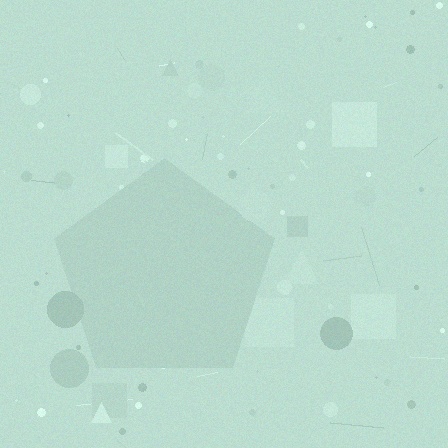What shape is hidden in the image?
A pentagon is hidden in the image.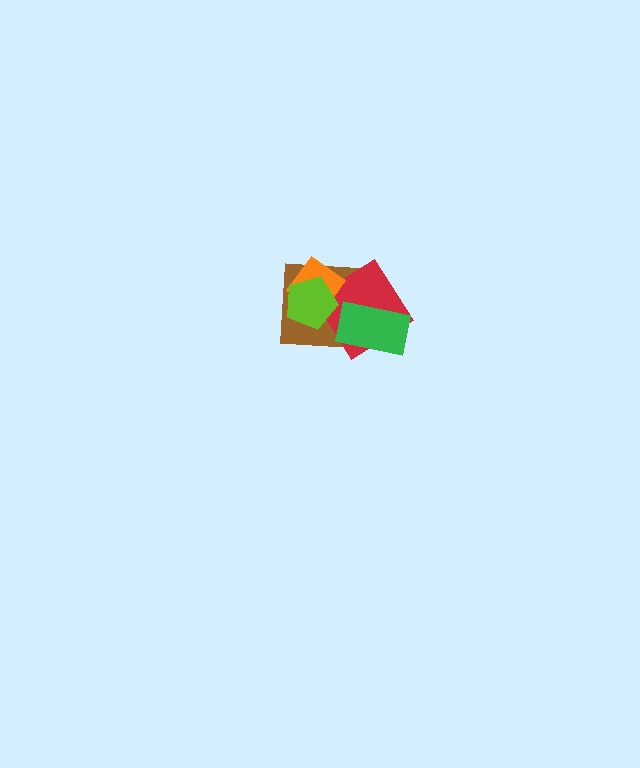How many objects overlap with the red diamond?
4 objects overlap with the red diamond.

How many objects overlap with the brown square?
4 objects overlap with the brown square.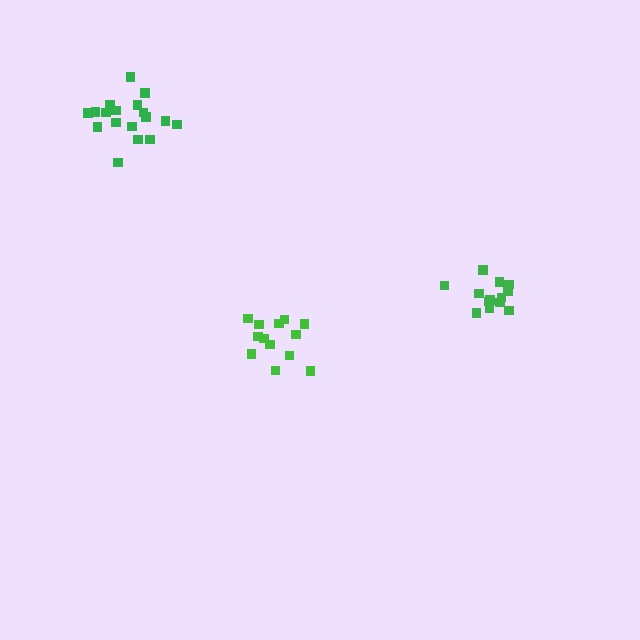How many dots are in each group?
Group 1: 13 dots, Group 2: 13 dots, Group 3: 18 dots (44 total).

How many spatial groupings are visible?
There are 3 spatial groupings.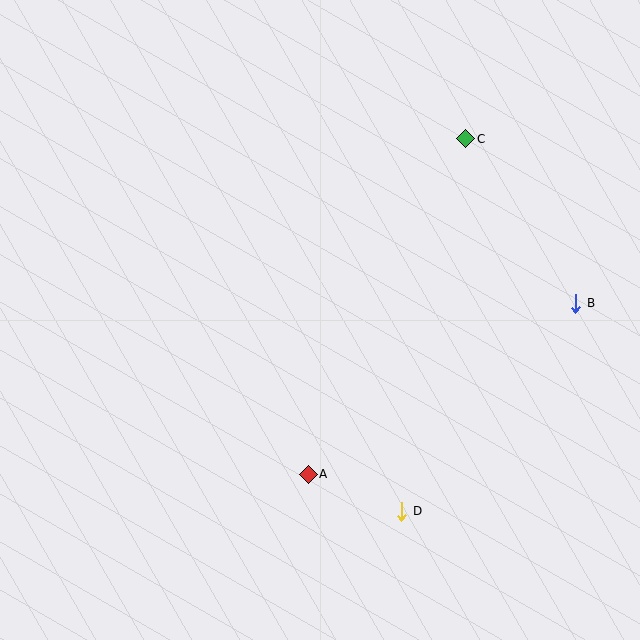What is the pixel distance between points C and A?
The distance between C and A is 371 pixels.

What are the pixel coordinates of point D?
Point D is at (402, 511).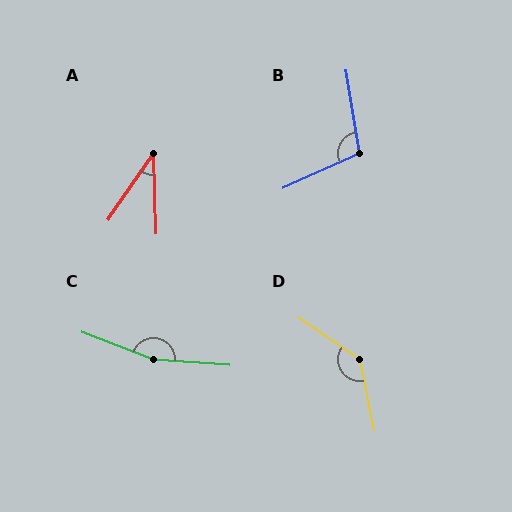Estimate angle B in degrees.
Approximately 105 degrees.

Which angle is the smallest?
A, at approximately 36 degrees.